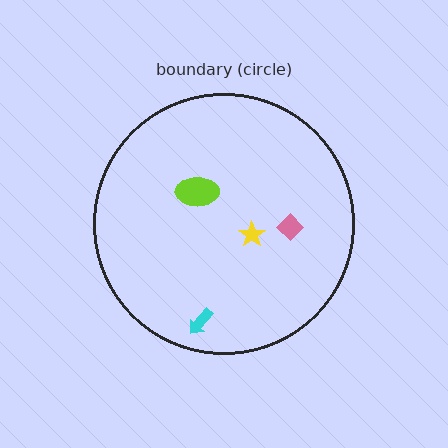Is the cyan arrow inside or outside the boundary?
Inside.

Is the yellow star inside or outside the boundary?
Inside.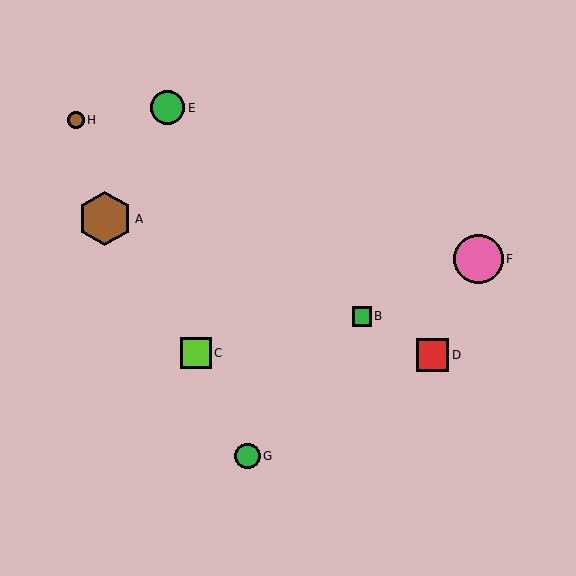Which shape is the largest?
The brown hexagon (labeled A) is the largest.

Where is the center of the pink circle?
The center of the pink circle is at (479, 259).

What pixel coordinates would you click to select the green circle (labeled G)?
Click at (247, 456) to select the green circle G.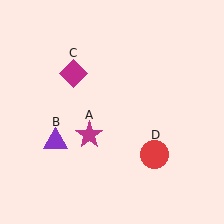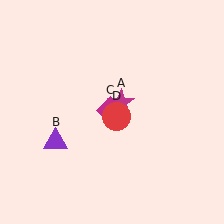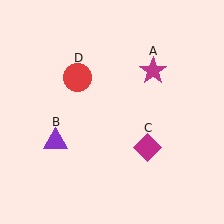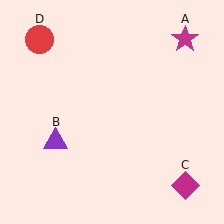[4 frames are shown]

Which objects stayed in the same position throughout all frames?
Purple triangle (object B) remained stationary.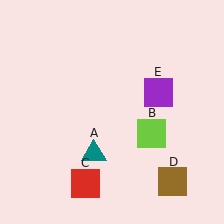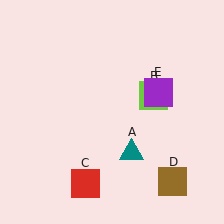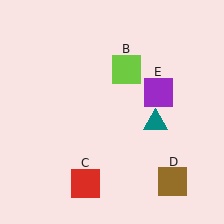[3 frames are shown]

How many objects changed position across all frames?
2 objects changed position: teal triangle (object A), lime square (object B).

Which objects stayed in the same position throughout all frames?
Red square (object C) and brown square (object D) and purple square (object E) remained stationary.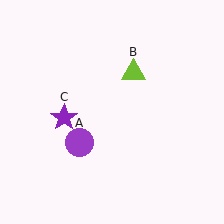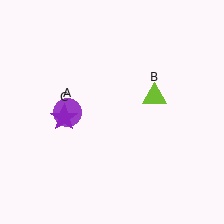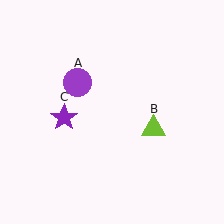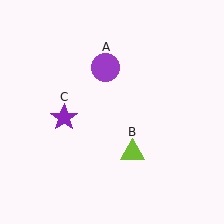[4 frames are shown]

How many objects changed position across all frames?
2 objects changed position: purple circle (object A), lime triangle (object B).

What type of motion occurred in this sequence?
The purple circle (object A), lime triangle (object B) rotated clockwise around the center of the scene.